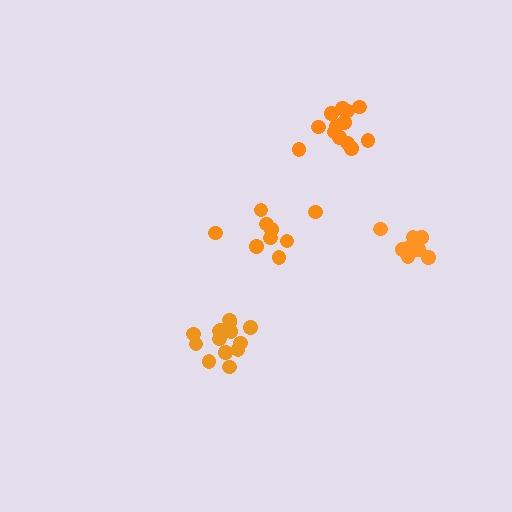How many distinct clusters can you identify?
There are 4 distinct clusters.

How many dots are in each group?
Group 1: 9 dots, Group 2: 13 dots, Group 3: 14 dots, Group 4: 9 dots (45 total).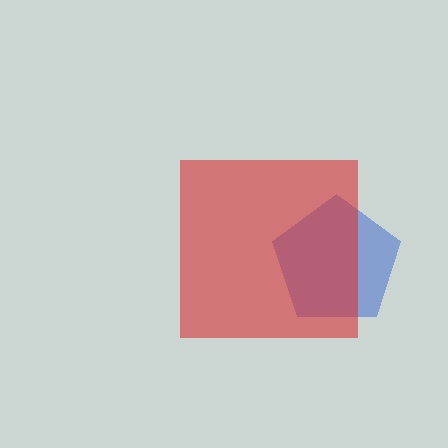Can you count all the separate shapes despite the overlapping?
Yes, there are 2 separate shapes.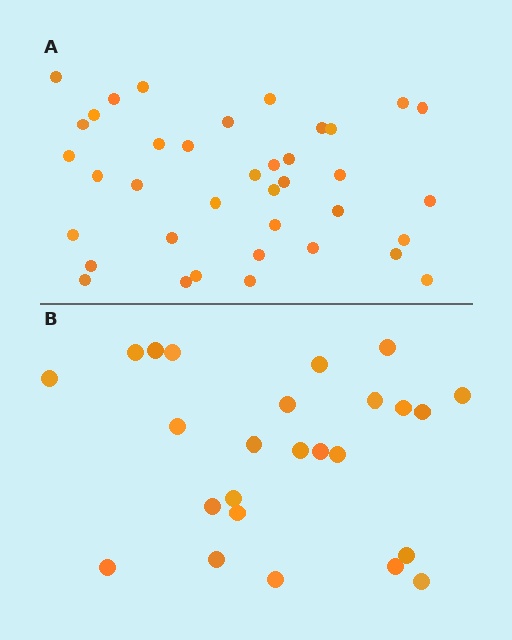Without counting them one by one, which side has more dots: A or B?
Region A (the top region) has more dots.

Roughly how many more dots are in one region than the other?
Region A has approximately 15 more dots than region B.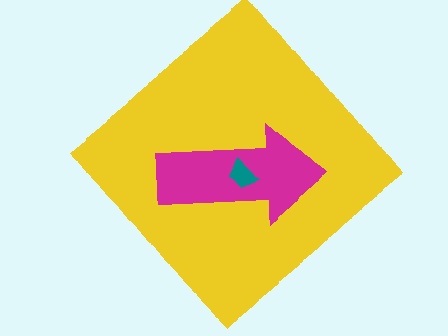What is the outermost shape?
The yellow diamond.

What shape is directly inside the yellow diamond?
The magenta arrow.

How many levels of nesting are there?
3.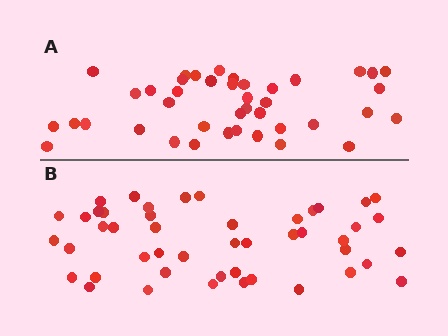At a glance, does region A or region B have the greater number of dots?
Region B (the bottom region) has more dots.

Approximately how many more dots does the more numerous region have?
Region B has about 6 more dots than region A.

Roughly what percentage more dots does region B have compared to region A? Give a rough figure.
About 15% more.